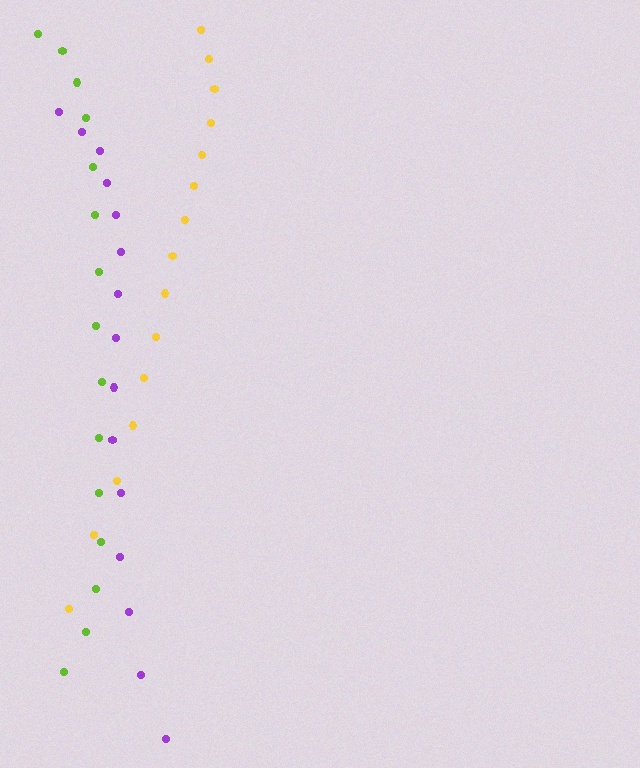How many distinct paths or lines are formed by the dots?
There are 3 distinct paths.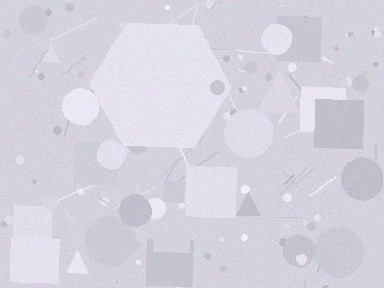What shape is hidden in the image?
A hexagon is hidden in the image.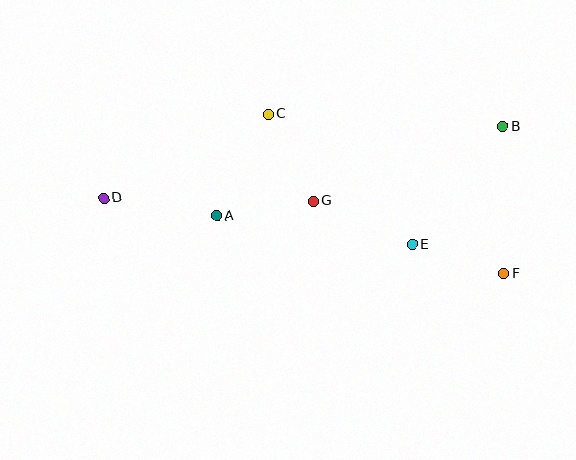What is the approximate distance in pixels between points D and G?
The distance between D and G is approximately 209 pixels.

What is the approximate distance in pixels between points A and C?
The distance between A and C is approximately 114 pixels.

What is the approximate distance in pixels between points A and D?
The distance between A and D is approximately 114 pixels.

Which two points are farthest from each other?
Points D and F are farthest from each other.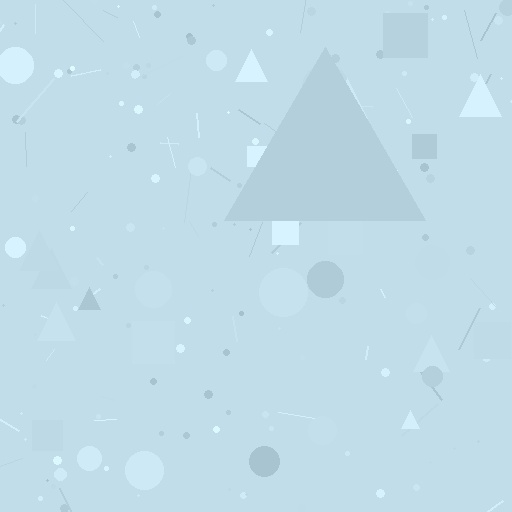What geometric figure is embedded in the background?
A triangle is embedded in the background.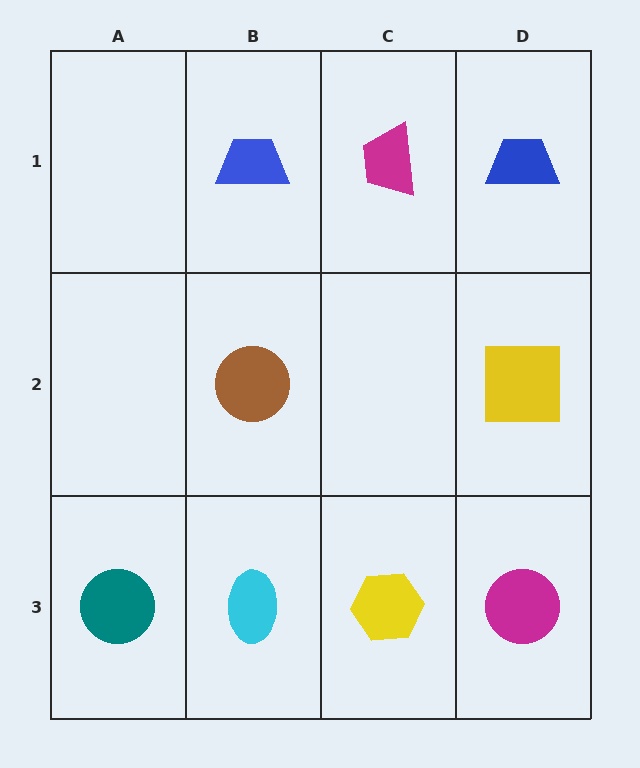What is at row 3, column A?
A teal circle.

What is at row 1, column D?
A blue trapezoid.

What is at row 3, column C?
A yellow hexagon.